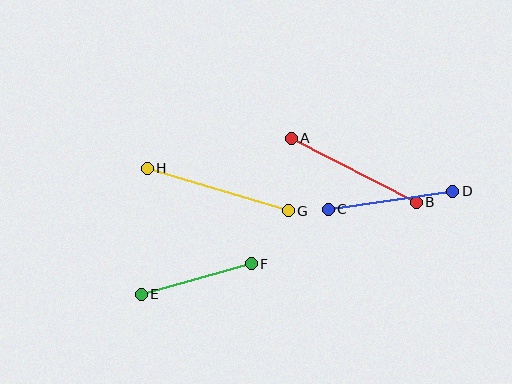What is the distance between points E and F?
The distance is approximately 114 pixels.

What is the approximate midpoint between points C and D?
The midpoint is at approximately (390, 200) pixels.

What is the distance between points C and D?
The distance is approximately 126 pixels.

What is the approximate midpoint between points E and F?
The midpoint is at approximately (196, 279) pixels.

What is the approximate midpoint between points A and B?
The midpoint is at approximately (354, 170) pixels.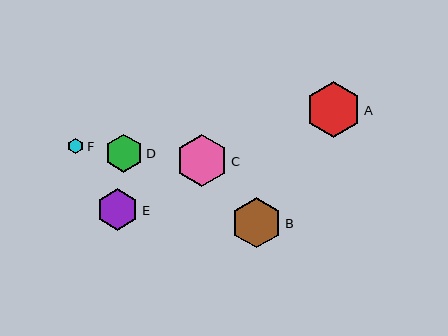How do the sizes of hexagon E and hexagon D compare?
Hexagon E and hexagon D are approximately the same size.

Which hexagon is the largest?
Hexagon A is the largest with a size of approximately 56 pixels.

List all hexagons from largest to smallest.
From largest to smallest: A, C, B, E, D, F.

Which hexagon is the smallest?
Hexagon F is the smallest with a size of approximately 16 pixels.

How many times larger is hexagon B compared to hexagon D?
Hexagon B is approximately 1.3 times the size of hexagon D.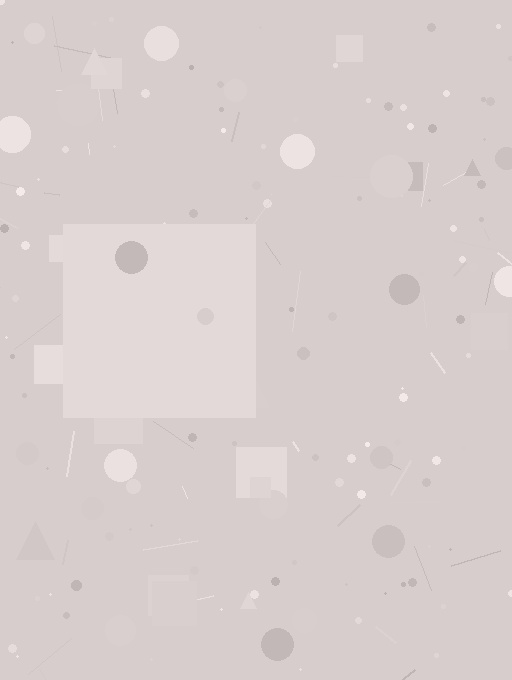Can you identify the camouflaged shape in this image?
The camouflaged shape is a square.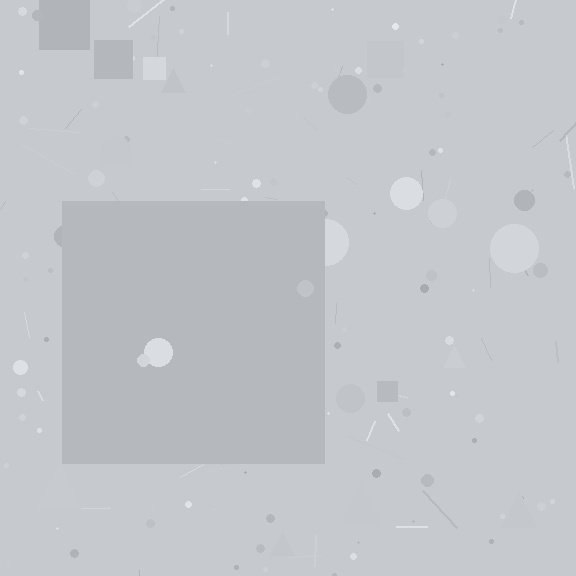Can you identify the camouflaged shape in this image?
The camouflaged shape is a square.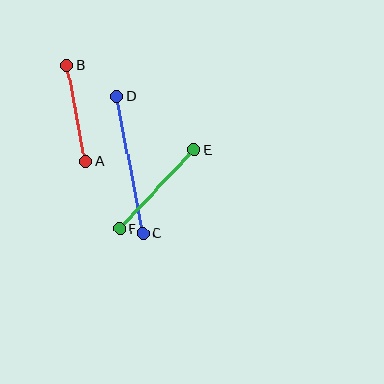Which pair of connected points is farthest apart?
Points C and D are farthest apart.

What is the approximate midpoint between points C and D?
The midpoint is at approximately (130, 165) pixels.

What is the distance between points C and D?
The distance is approximately 140 pixels.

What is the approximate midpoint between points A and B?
The midpoint is at approximately (76, 113) pixels.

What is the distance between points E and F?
The distance is approximately 109 pixels.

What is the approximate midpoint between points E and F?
The midpoint is at approximately (157, 189) pixels.